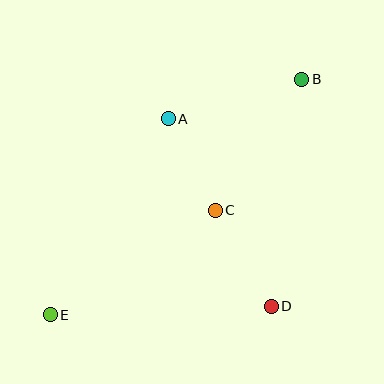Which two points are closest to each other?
Points A and C are closest to each other.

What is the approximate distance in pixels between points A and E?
The distance between A and E is approximately 228 pixels.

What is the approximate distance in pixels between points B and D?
The distance between B and D is approximately 229 pixels.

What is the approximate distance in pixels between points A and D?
The distance between A and D is approximately 214 pixels.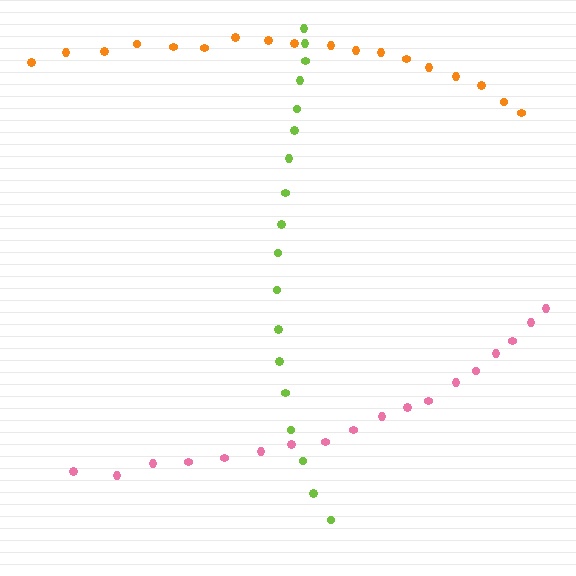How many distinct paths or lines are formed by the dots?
There are 3 distinct paths.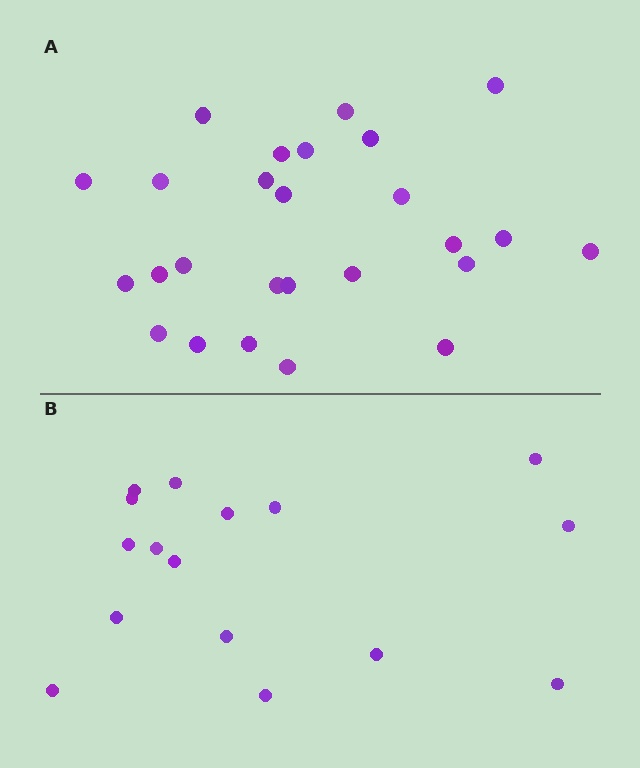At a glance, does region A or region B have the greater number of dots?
Region A (the top region) has more dots.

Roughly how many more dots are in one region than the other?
Region A has roughly 10 or so more dots than region B.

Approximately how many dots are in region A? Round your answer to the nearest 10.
About 30 dots. (The exact count is 26, which rounds to 30.)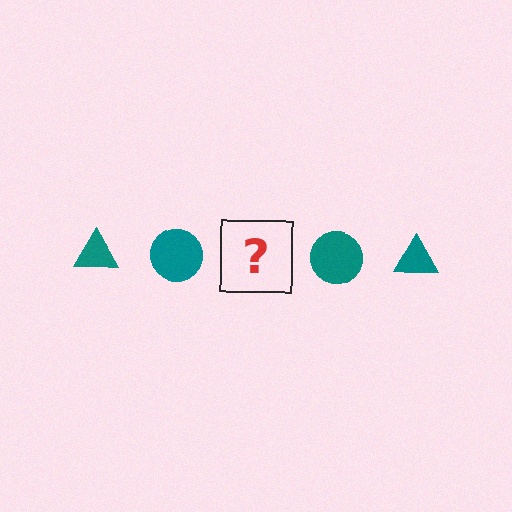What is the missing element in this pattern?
The missing element is a teal triangle.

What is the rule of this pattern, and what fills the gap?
The rule is that the pattern cycles through triangle, circle shapes in teal. The gap should be filled with a teal triangle.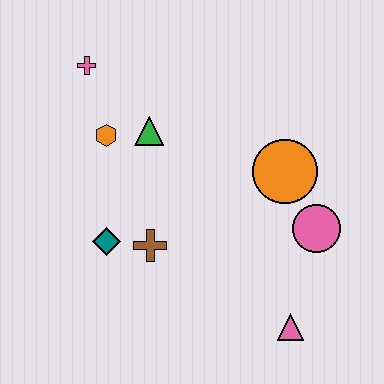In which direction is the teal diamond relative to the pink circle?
The teal diamond is to the left of the pink circle.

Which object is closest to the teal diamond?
The brown cross is closest to the teal diamond.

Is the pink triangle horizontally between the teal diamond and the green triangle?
No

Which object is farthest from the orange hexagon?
The pink triangle is farthest from the orange hexagon.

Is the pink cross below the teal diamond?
No